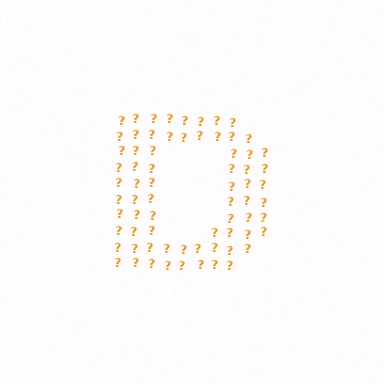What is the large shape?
The large shape is the letter D.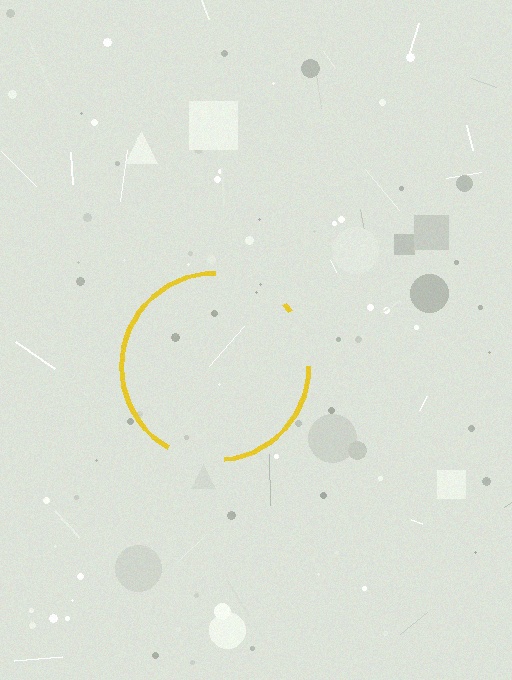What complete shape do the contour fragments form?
The contour fragments form a circle.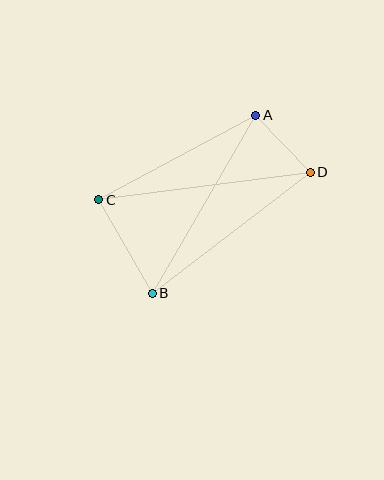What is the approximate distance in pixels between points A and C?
The distance between A and C is approximately 178 pixels.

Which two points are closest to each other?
Points A and D are closest to each other.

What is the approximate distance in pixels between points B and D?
The distance between B and D is approximately 199 pixels.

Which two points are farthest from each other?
Points C and D are farthest from each other.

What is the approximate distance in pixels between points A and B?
The distance between A and B is approximately 206 pixels.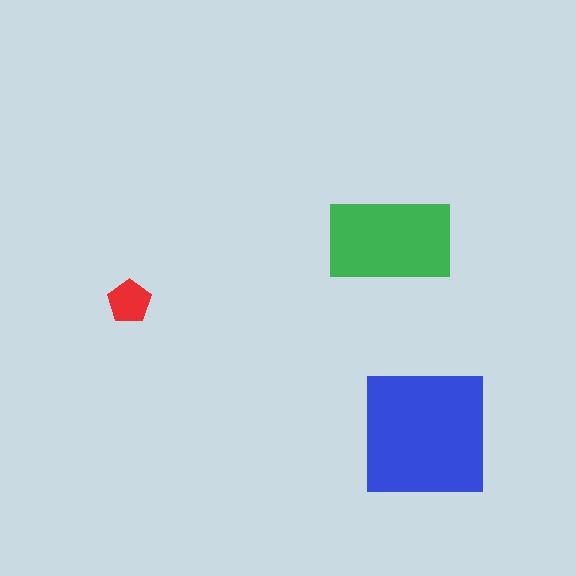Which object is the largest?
The blue square.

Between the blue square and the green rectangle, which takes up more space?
The blue square.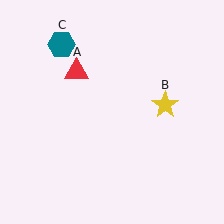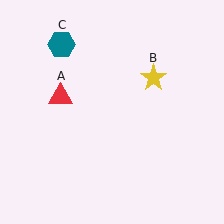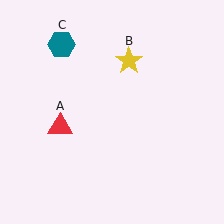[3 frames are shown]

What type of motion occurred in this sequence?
The red triangle (object A), yellow star (object B) rotated counterclockwise around the center of the scene.